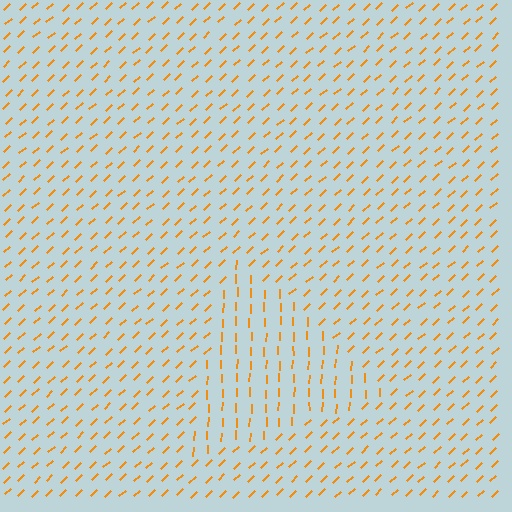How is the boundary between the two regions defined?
The boundary is defined purely by a change in line orientation (approximately 45 degrees difference). All lines are the same color and thickness.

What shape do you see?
I see a triangle.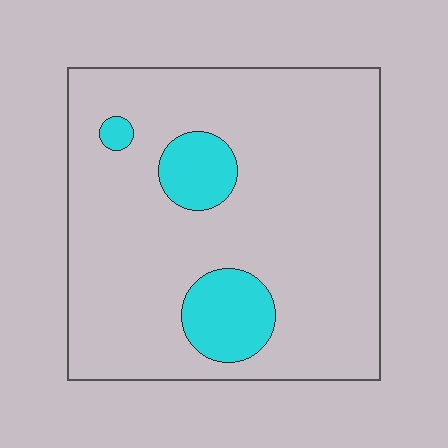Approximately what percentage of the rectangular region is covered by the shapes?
Approximately 15%.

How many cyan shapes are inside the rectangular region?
3.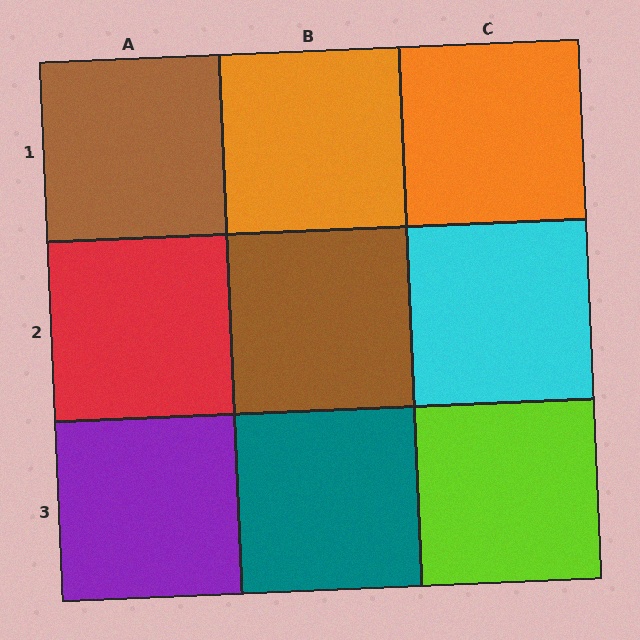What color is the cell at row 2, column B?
Brown.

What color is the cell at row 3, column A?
Purple.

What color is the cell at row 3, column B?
Teal.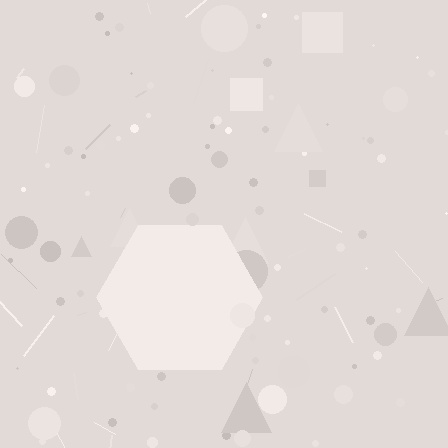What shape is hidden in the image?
A hexagon is hidden in the image.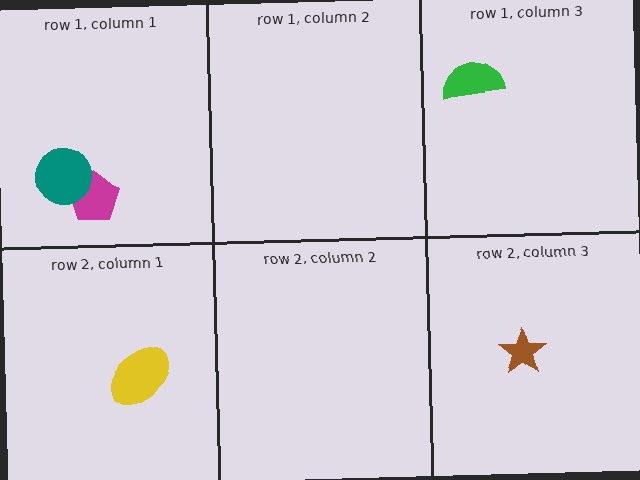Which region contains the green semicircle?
The row 1, column 3 region.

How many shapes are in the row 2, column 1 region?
1.